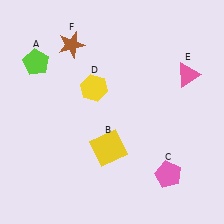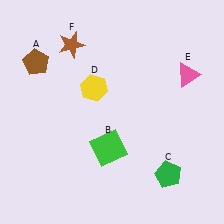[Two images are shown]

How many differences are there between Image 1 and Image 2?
There are 3 differences between the two images.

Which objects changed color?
A changed from lime to brown. B changed from yellow to green. C changed from pink to green.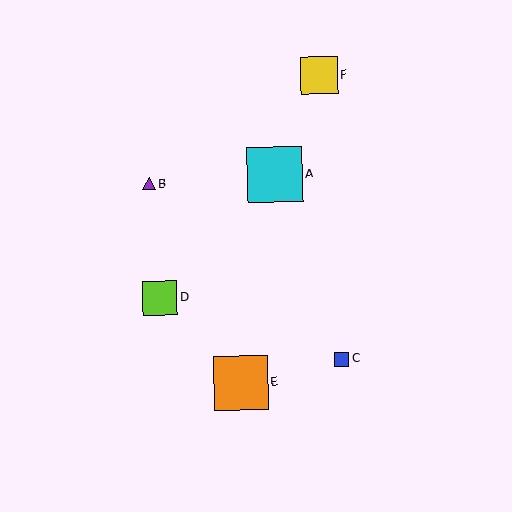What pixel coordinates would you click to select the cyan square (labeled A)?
Click at (275, 175) to select the cyan square A.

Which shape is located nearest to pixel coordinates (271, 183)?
The cyan square (labeled A) at (275, 175) is nearest to that location.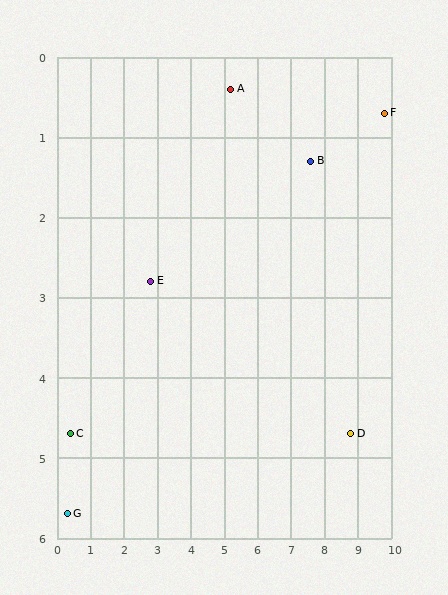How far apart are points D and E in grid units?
Points D and E are about 6.3 grid units apart.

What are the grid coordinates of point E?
Point E is at approximately (2.8, 2.8).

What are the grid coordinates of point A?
Point A is at approximately (5.2, 0.4).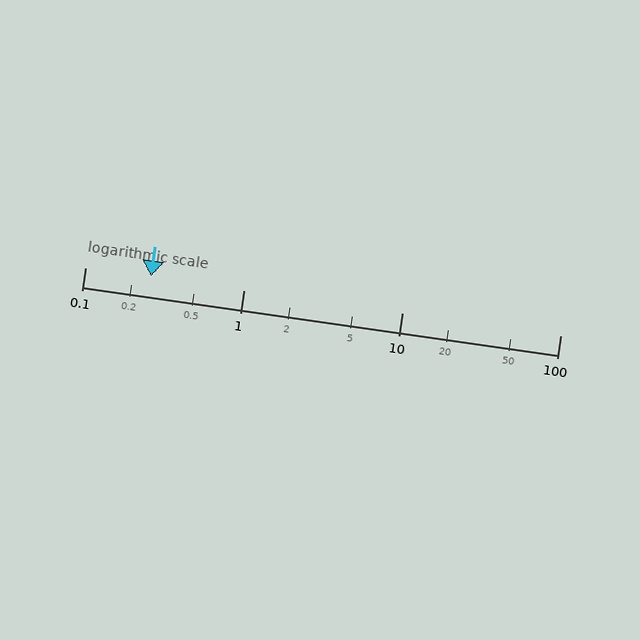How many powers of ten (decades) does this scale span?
The scale spans 3 decades, from 0.1 to 100.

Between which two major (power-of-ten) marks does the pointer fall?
The pointer is between 0.1 and 1.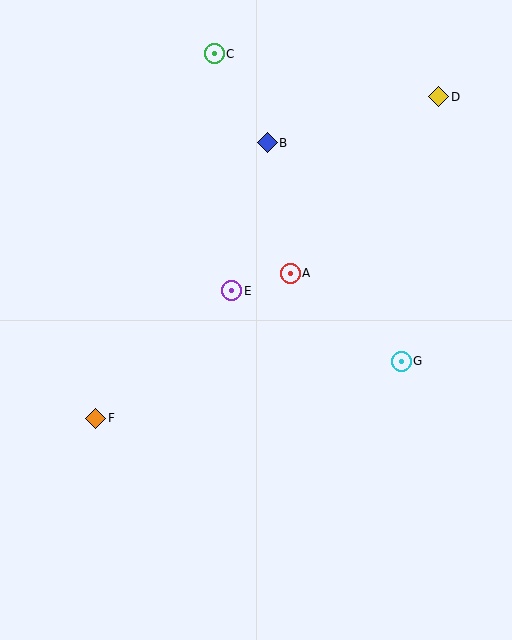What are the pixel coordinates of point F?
Point F is at (96, 418).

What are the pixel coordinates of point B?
Point B is at (267, 143).